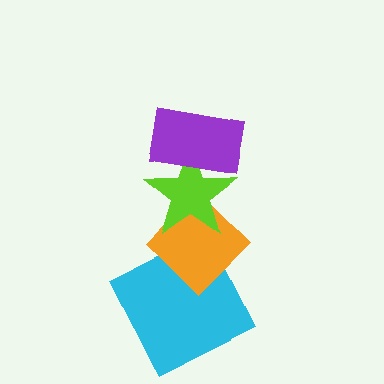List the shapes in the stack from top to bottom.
From top to bottom: the purple rectangle, the lime star, the orange diamond, the cyan square.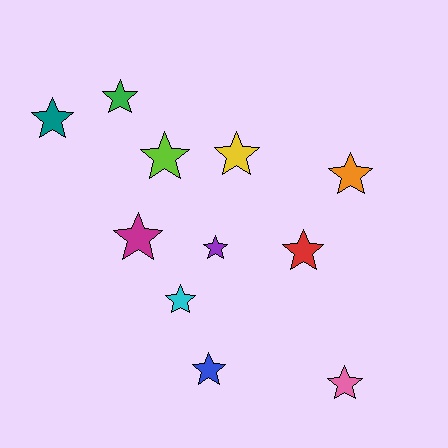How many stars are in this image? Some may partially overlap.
There are 11 stars.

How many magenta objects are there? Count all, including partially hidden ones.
There is 1 magenta object.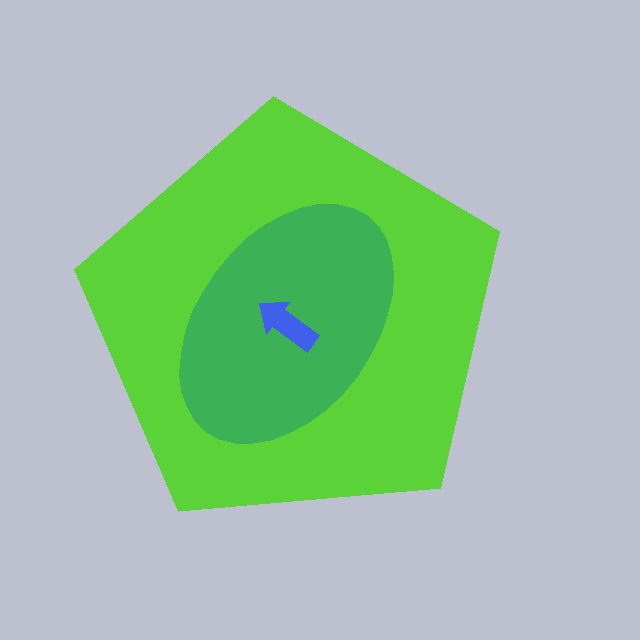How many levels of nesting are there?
3.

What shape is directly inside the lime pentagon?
The green ellipse.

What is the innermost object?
The blue arrow.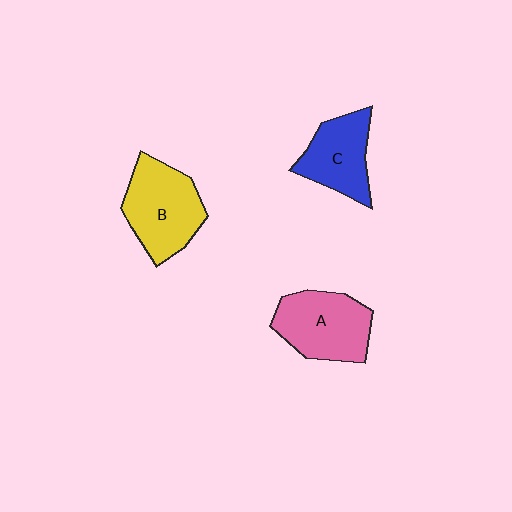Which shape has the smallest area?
Shape C (blue).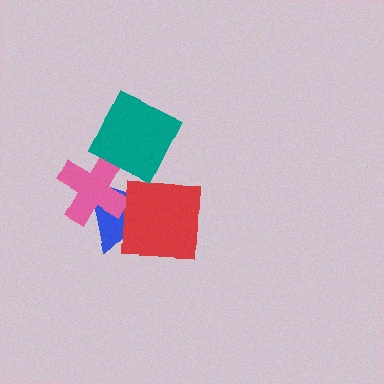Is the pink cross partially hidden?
Yes, it is partially covered by another shape.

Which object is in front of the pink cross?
The teal diamond is in front of the pink cross.